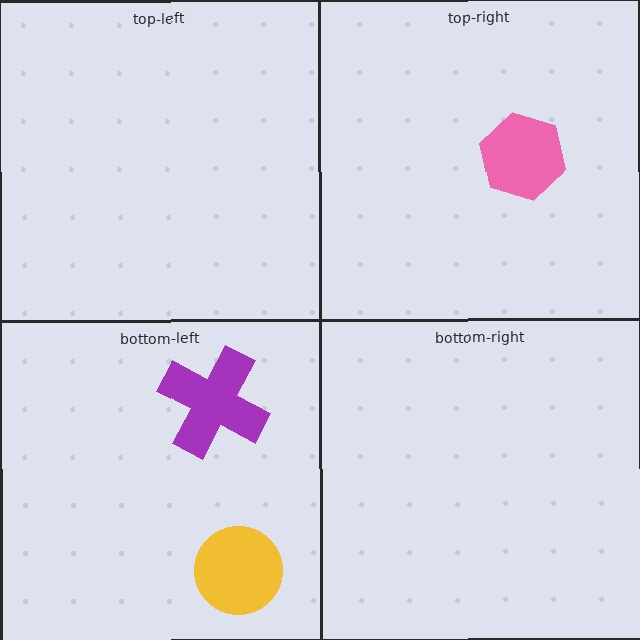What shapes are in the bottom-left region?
The purple cross, the yellow circle.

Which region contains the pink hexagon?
The top-right region.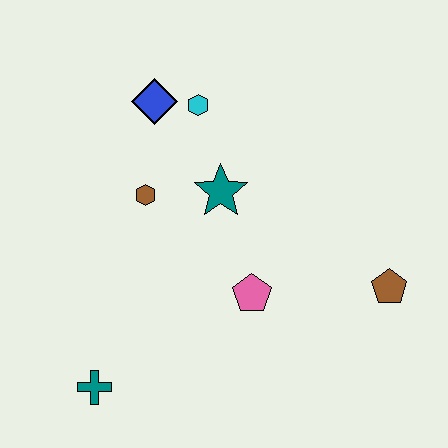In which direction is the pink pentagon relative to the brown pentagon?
The pink pentagon is to the left of the brown pentagon.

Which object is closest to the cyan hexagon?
The blue diamond is closest to the cyan hexagon.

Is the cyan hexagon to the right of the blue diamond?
Yes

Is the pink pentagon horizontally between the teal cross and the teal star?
No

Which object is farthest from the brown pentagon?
The teal cross is farthest from the brown pentagon.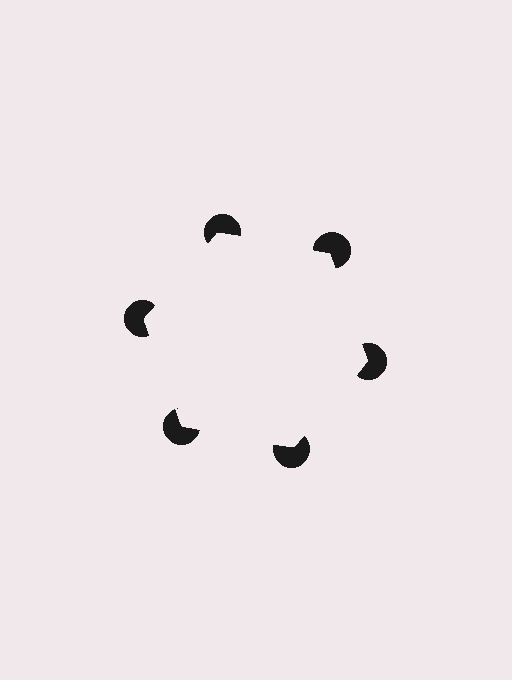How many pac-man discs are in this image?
There are 6 — one at each vertex of the illusory hexagon.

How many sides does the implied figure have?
6 sides.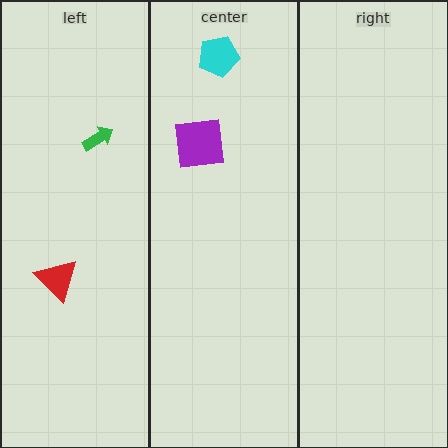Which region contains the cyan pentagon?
The center region.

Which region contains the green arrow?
The left region.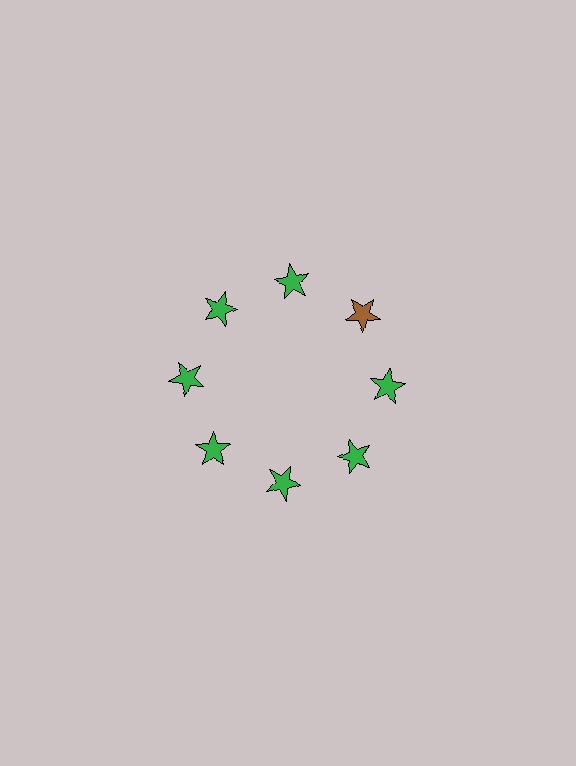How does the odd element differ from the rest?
It has a different color: brown instead of green.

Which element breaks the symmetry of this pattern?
The brown star at roughly the 2 o'clock position breaks the symmetry. All other shapes are green stars.